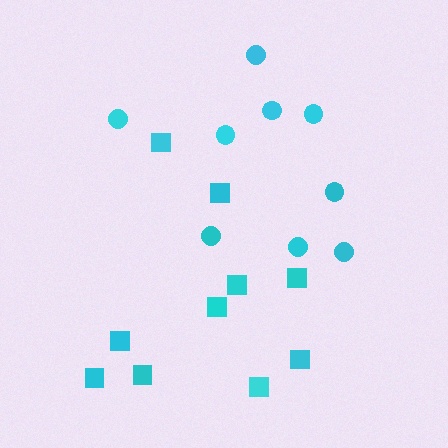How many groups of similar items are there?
There are 2 groups: one group of squares (10) and one group of circles (9).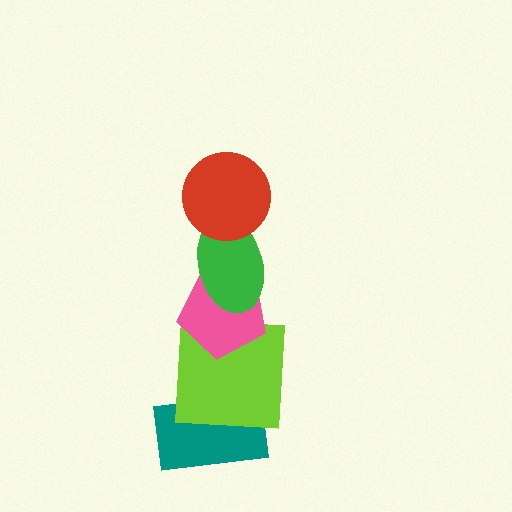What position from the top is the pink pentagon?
The pink pentagon is 3rd from the top.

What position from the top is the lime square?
The lime square is 4th from the top.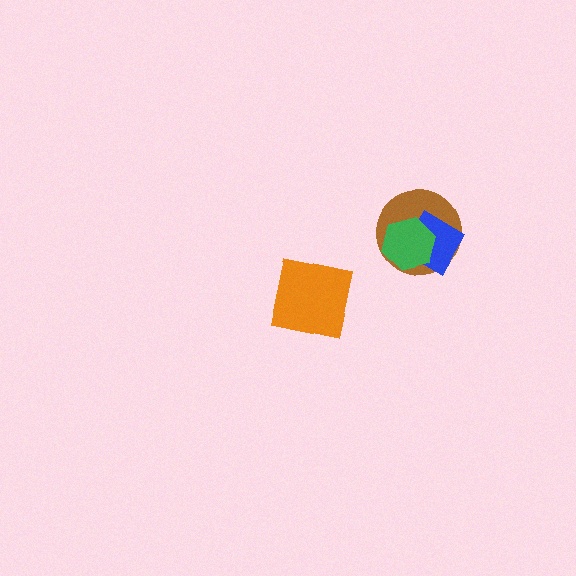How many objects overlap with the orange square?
0 objects overlap with the orange square.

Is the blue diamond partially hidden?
Yes, it is partially covered by another shape.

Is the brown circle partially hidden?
Yes, it is partially covered by another shape.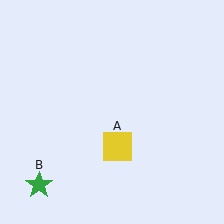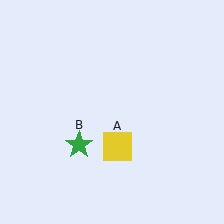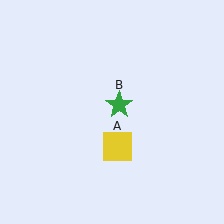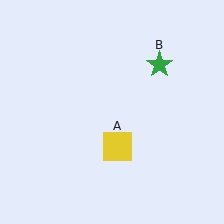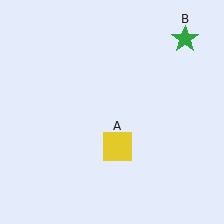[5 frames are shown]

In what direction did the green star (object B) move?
The green star (object B) moved up and to the right.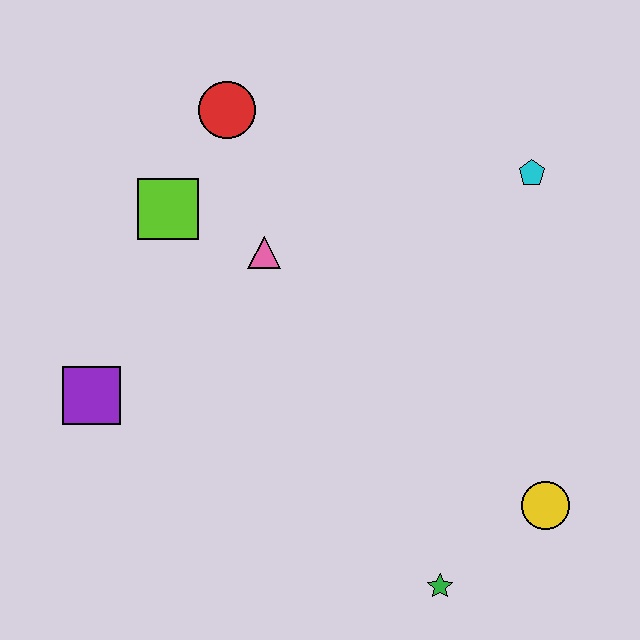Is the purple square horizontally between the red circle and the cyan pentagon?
No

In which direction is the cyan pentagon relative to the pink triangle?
The cyan pentagon is to the right of the pink triangle.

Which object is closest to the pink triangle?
The lime square is closest to the pink triangle.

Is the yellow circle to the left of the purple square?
No